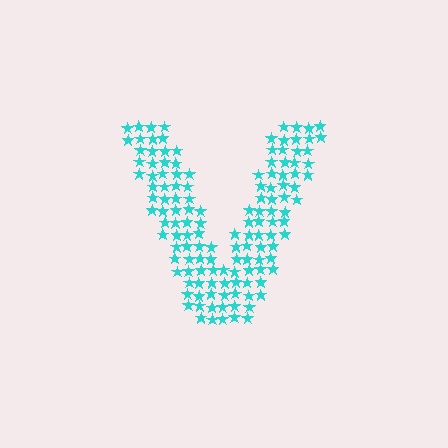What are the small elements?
The small elements are stars.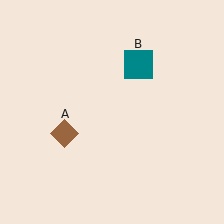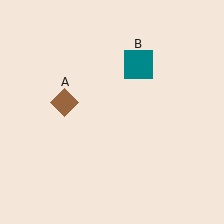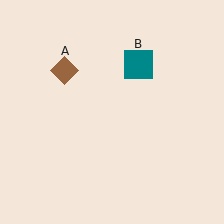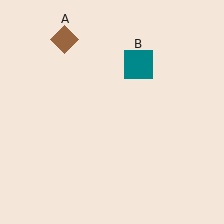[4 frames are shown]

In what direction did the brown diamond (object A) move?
The brown diamond (object A) moved up.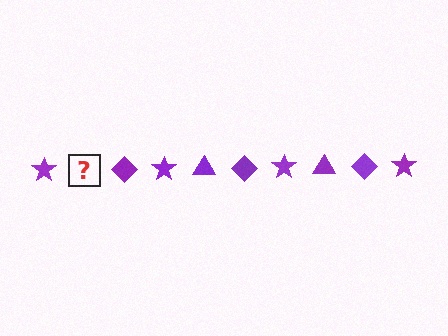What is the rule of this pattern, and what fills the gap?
The rule is that the pattern cycles through star, triangle, diamond shapes in purple. The gap should be filled with a purple triangle.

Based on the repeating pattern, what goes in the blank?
The blank should be a purple triangle.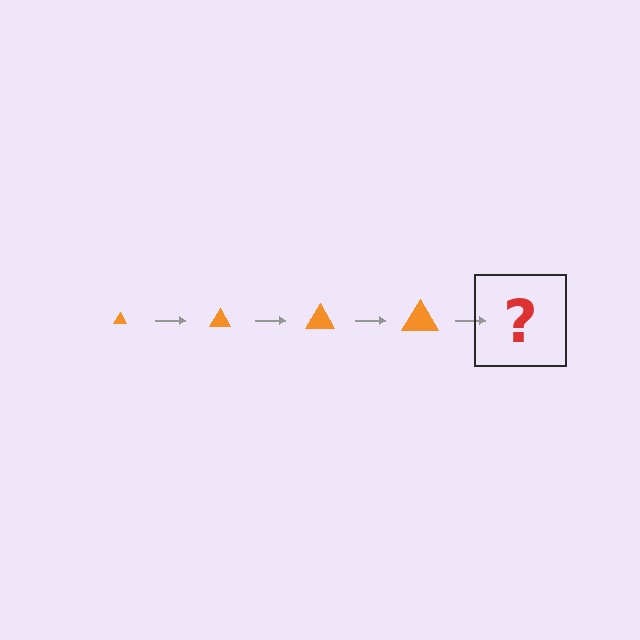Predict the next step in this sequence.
The next step is an orange triangle, larger than the previous one.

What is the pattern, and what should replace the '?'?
The pattern is that the triangle gets progressively larger each step. The '?' should be an orange triangle, larger than the previous one.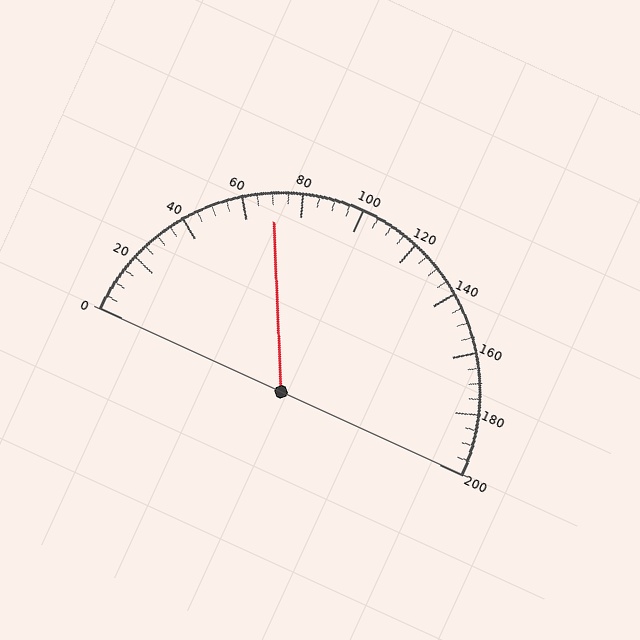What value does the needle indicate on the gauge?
The needle indicates approximately 70.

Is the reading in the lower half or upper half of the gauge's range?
The reading is in the lower half of the range (0 to 200).